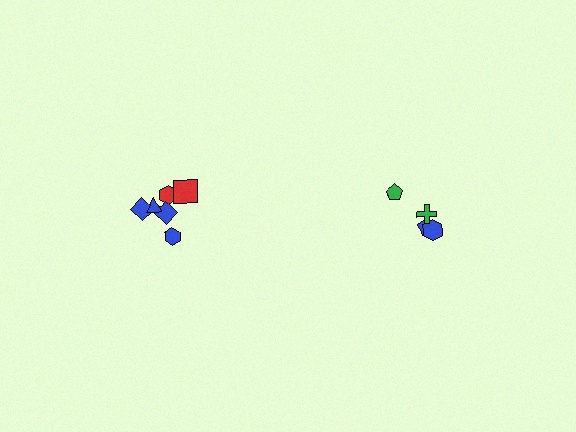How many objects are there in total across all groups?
There are 10 objects.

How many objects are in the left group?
There are 6 objects.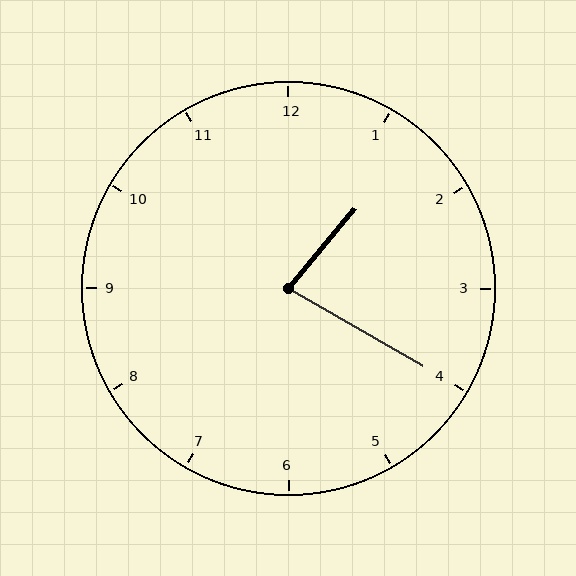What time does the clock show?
1:20.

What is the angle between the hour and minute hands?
Approximately 80 degrees.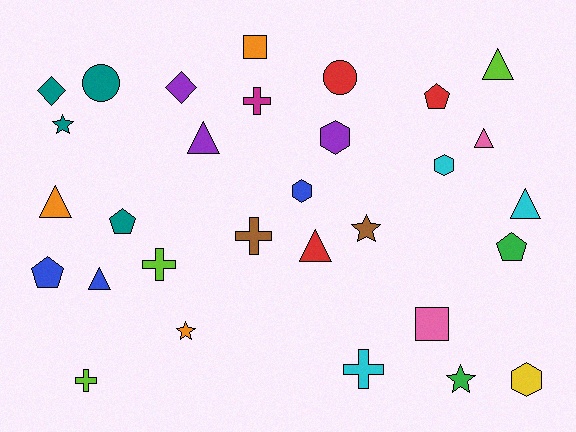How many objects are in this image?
There are 30 objects.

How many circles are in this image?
There are 2 circles.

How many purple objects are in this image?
There are 3 purple objects.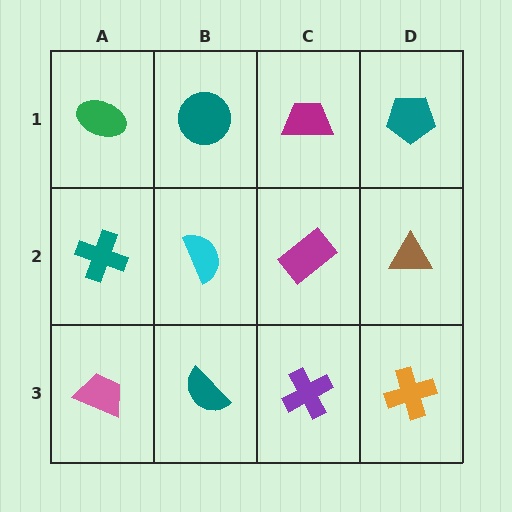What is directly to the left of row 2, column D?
A magenta rectangle.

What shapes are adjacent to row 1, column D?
A brown triangle (row 2, column D), a magenta trapezoid (row 1, column C).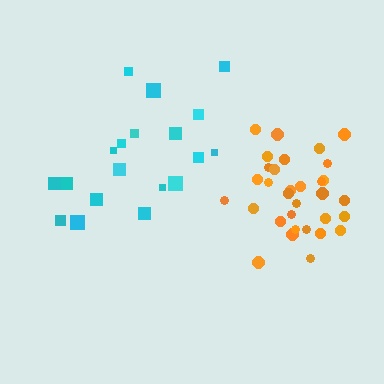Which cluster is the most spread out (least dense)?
Cyan.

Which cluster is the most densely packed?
Orange.